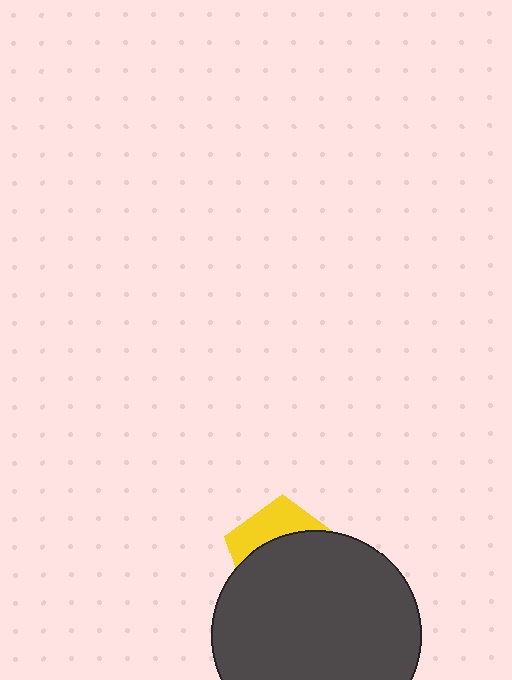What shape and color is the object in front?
The object in front is a dark gray circle.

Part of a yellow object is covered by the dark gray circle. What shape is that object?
It is a pentagon.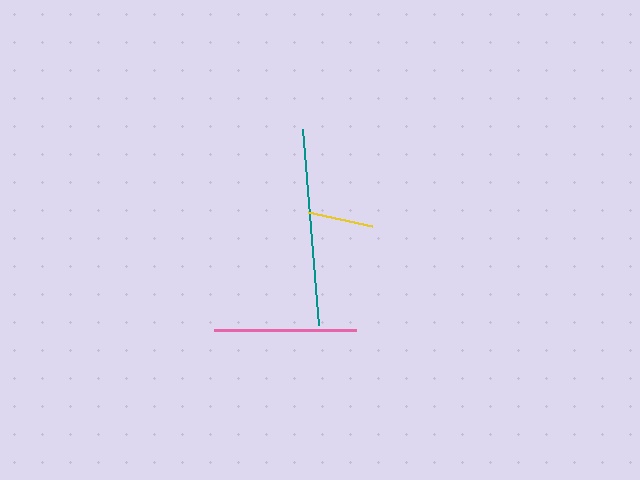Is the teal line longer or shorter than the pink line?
The teal line is longer than the pink line.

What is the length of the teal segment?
The teal segment is approximately 196 pixels long.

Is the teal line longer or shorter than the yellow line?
The teal line is longer than the yellow line.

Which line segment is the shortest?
The yellow line is the shortest at approximately 66 pixels.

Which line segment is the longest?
The teal line is the longest at approximately 196 pixels.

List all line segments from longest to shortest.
From longest to shortest: teal, pink, yellow.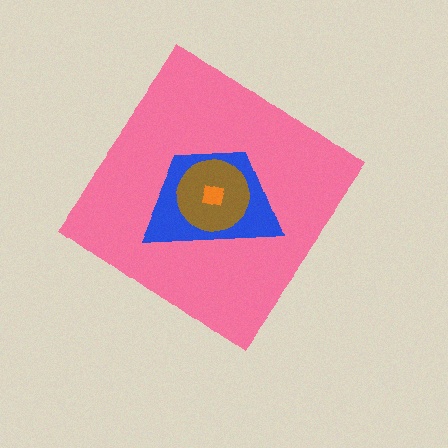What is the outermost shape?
The pink diamond.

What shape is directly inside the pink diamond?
The blue trapezoid.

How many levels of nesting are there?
4.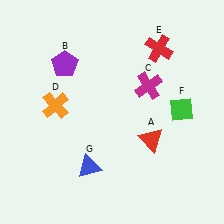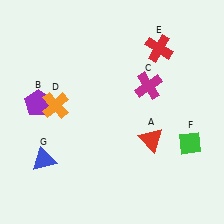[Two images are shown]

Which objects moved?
The objects that moved are: the purple pentagon (B), the green diamond (F), the blue triangle (G).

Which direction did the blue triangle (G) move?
The blue triangle (G) moved left.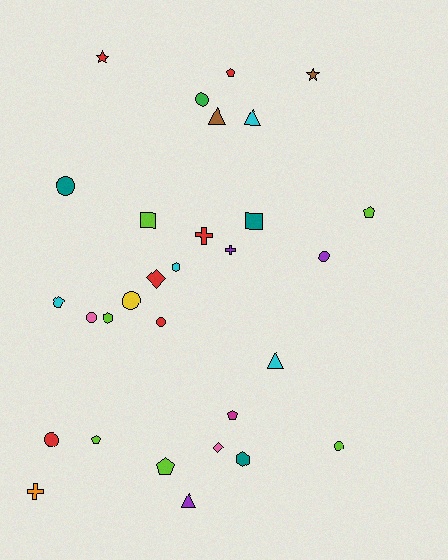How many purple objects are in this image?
There are 3 purple objects.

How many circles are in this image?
There are 8 circles.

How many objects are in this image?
There are 30 objects.